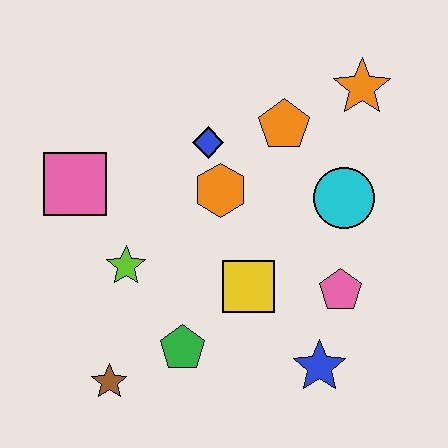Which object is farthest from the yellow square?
The orange star is farthest from the yellow square.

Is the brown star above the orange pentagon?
No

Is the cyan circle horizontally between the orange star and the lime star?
Yes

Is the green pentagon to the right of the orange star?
No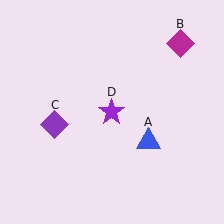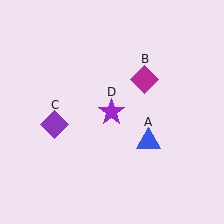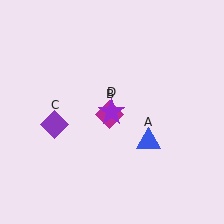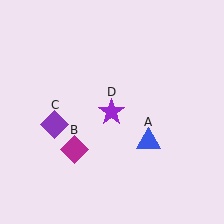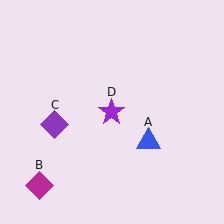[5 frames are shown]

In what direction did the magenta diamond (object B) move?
The magenta diamond (object B) moved down and to the left.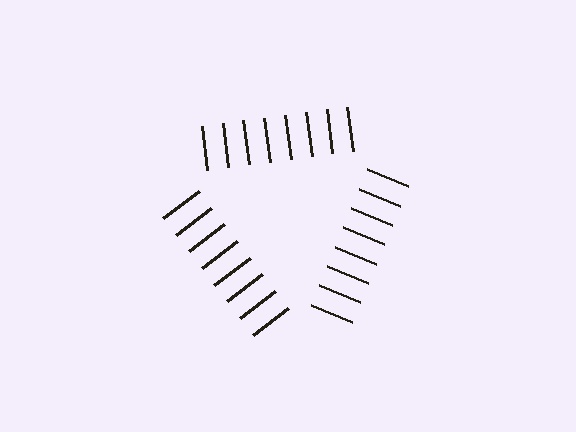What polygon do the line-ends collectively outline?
An illusory triangle — the line segments terminate on its edges but no continuous stroke is drawn.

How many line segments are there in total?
24 — 8 along each of the 3 edges.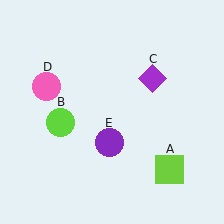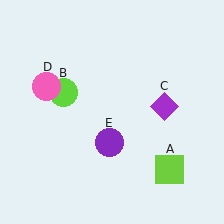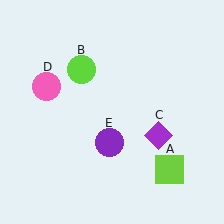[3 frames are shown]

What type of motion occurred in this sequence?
The lime circle (object B), purple diamond (object C) rotated clockwise around the center of the scene.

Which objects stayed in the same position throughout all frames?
Lime square (object A) and pink circle (object D) and purple circle (object E) remained stationary.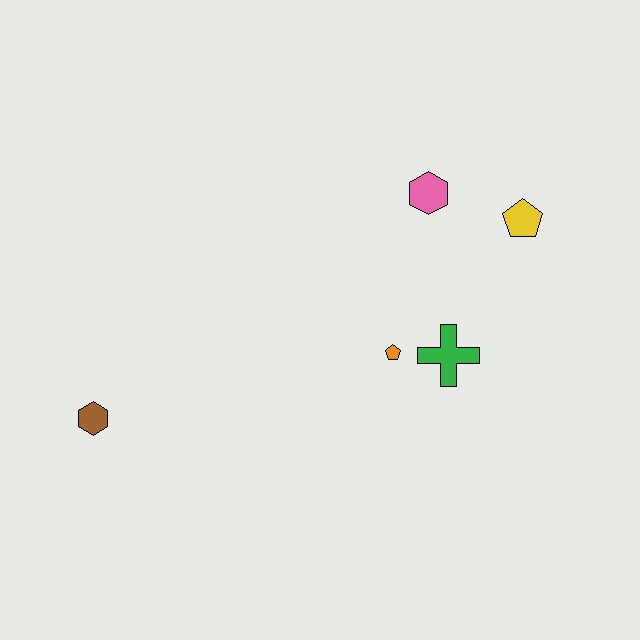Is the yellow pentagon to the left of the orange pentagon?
No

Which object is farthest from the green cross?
The brown hexagon is farthest from the green cross.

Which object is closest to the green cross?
The orange pentagon is closest to the green cross.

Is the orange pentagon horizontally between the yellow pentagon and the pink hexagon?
No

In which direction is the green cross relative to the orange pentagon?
The green cross is to the right of the orange pentagon.